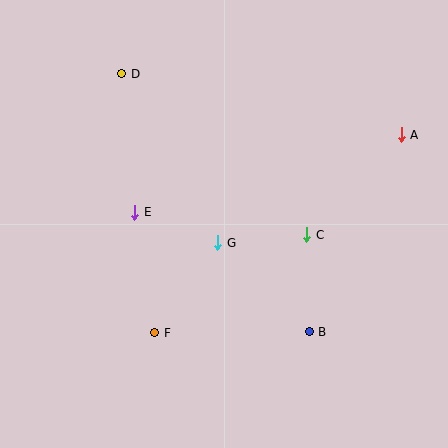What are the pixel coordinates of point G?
Point G is at (218, 243).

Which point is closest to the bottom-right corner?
Point B is closest to the bottom-right corner.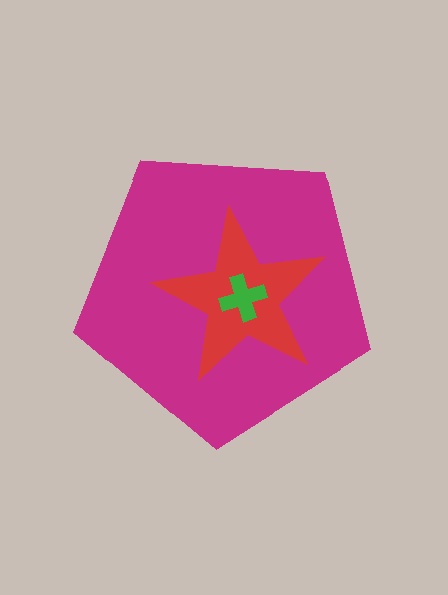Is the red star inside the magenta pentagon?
Yes.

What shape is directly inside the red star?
The green cross.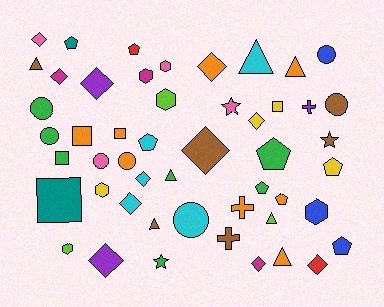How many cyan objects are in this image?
There are 5 cyan objects.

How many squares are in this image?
There are 5 squares.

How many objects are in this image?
There are 50 objects.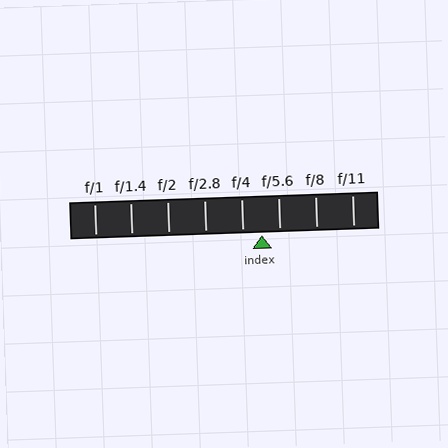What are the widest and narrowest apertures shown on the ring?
The widest aperture shown is f/1 and the narrowest is f/11.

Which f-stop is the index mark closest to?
The index mark is closest to f/5.6.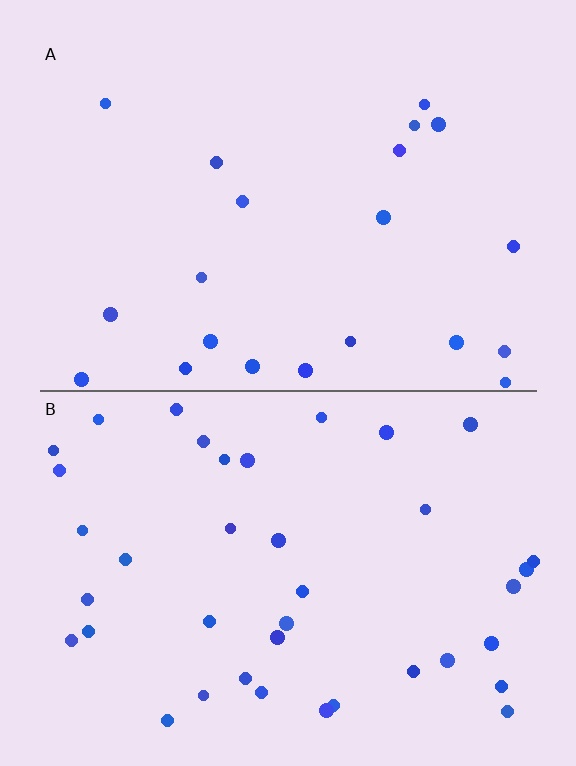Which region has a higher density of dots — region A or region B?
B (the bottom).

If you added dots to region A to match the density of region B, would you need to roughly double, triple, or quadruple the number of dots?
Approximately double.